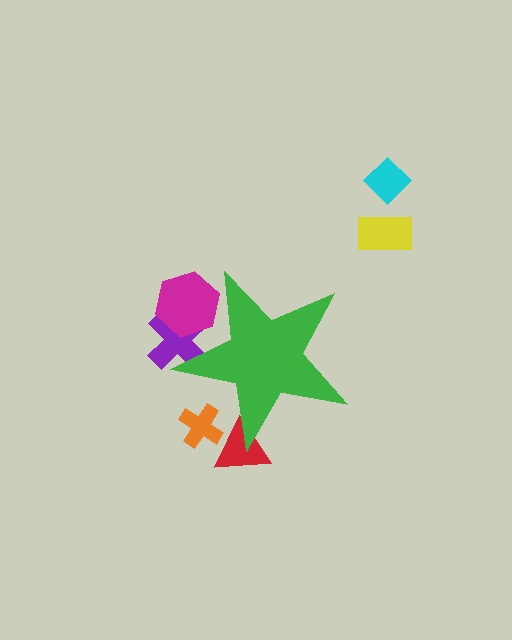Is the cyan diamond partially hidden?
No, the cyan diamond is fully visible.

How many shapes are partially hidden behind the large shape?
4 shapes are partially hidden.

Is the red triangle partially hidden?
Yes, the red triangle is partially hidden behind the green star.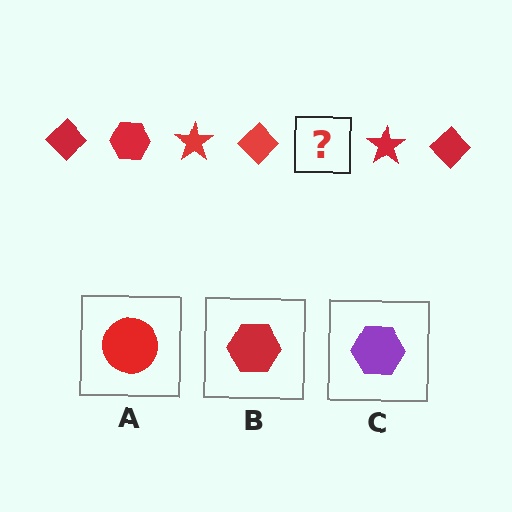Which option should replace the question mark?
Option B.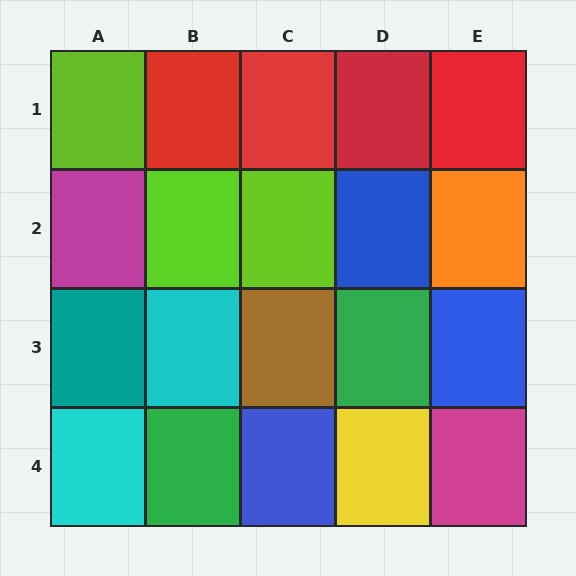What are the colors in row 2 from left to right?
Magenta, lime, lime, blue, orange.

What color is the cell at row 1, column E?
Red.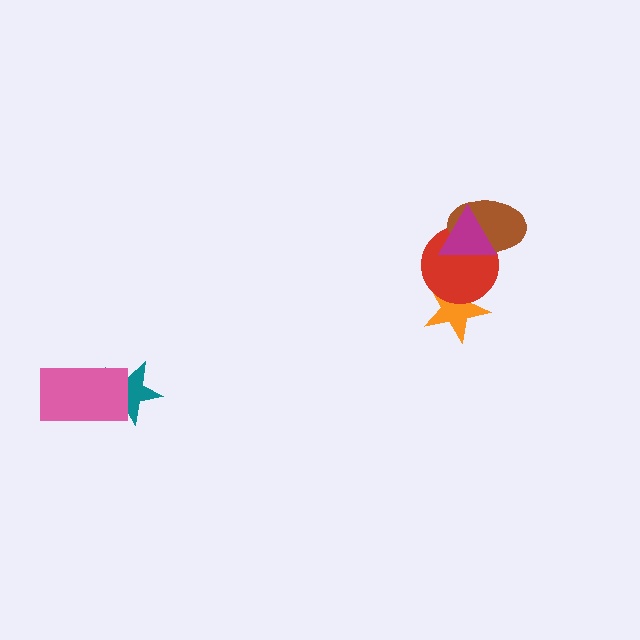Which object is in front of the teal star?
The pink rectangle is in front of the teal star.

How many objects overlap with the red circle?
3 objects overlap with the red circle.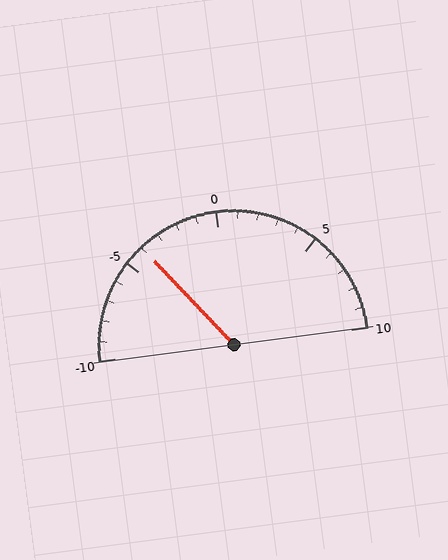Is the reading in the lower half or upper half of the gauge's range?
The reading is in the lower half of the range (-10 to 10).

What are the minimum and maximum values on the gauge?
The gauge ranges from -10 to 10.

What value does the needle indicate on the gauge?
The needle indicates approximately -4.